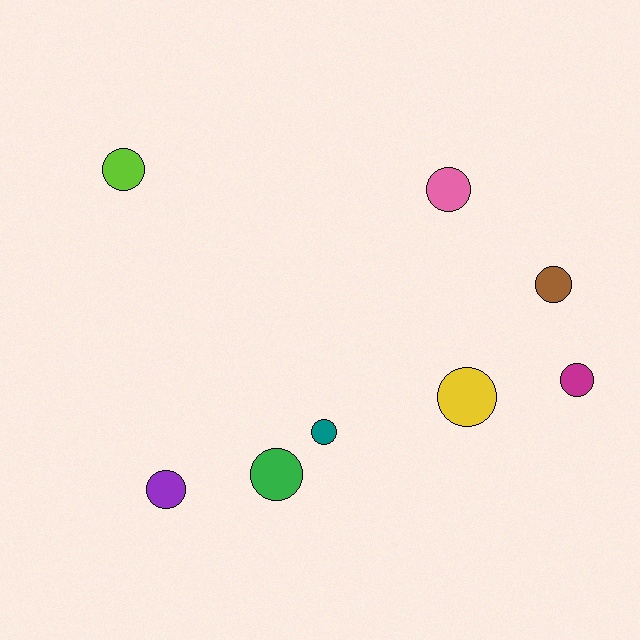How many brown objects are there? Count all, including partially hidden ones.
There is 1 brown object.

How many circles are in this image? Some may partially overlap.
There are 8 circles.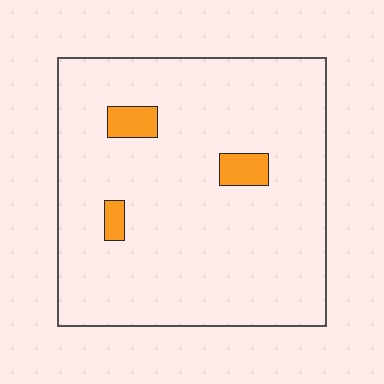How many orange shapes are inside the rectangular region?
3.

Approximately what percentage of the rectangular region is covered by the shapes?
Approximately 5%.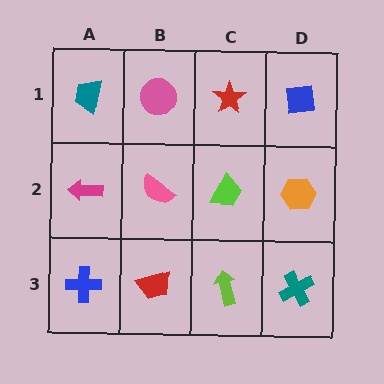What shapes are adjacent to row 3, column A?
A magenta arrow (row 2, column A), a red trapezoid (row 3, column B).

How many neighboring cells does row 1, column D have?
2.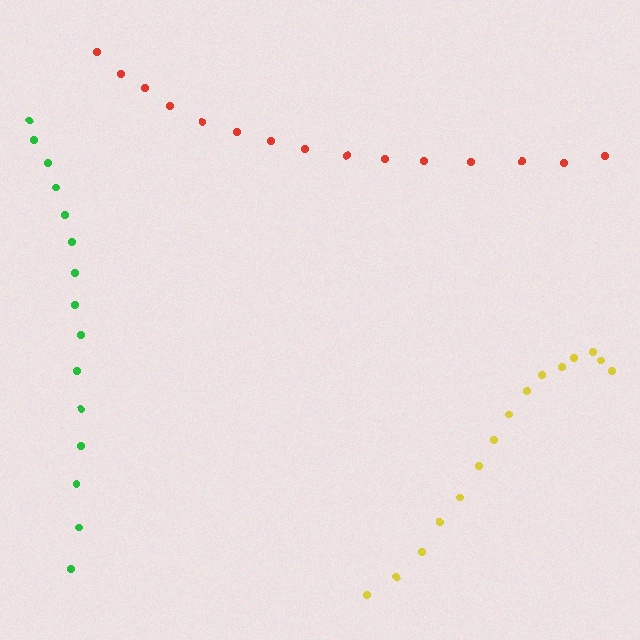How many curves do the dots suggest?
There are 3 distinct paths.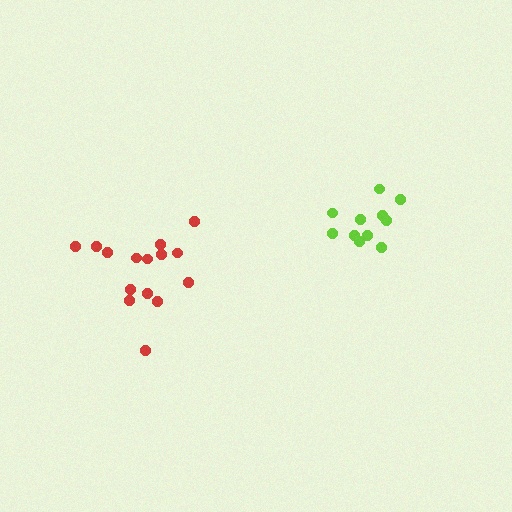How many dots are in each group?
Group 1: 15 dots, Group 2: 11 dots (26 total).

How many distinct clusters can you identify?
There are 2 distinct clusters.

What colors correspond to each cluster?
The clusters are colored: red, lime.